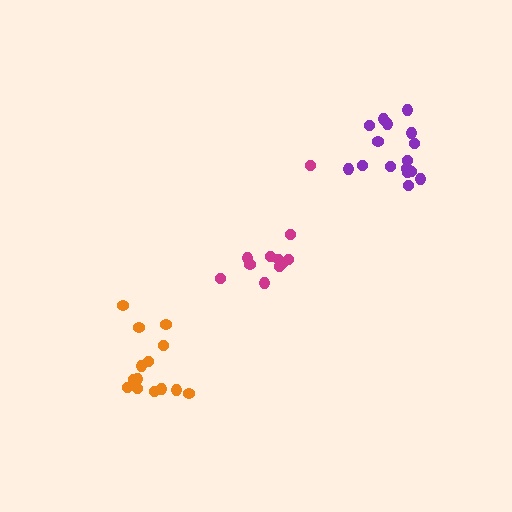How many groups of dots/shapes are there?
There are 3 groups.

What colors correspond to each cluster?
The clusters are colored: magenta, orange, purple.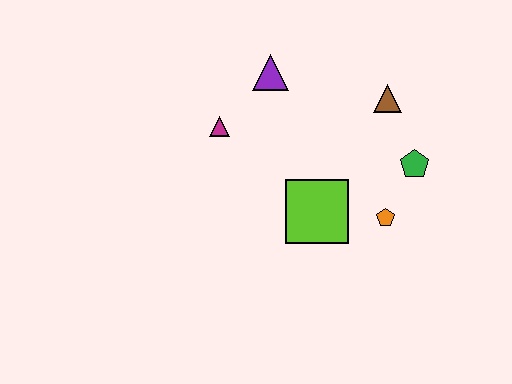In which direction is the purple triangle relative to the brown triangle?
The purple triangle is to the left of the brown triangle.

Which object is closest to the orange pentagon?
The green pentagon is closest to the orange pentagon.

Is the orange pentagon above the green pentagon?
No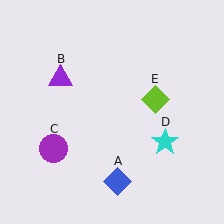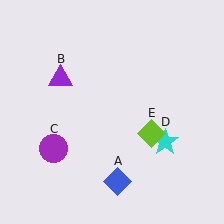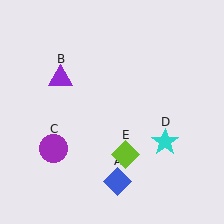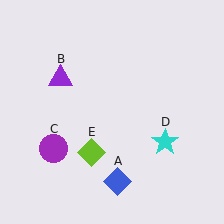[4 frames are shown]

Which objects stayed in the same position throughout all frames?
Blue diamond (object A) and purple triangle (object B) and purple circle (object C) and cyan star (object D) remained stationary.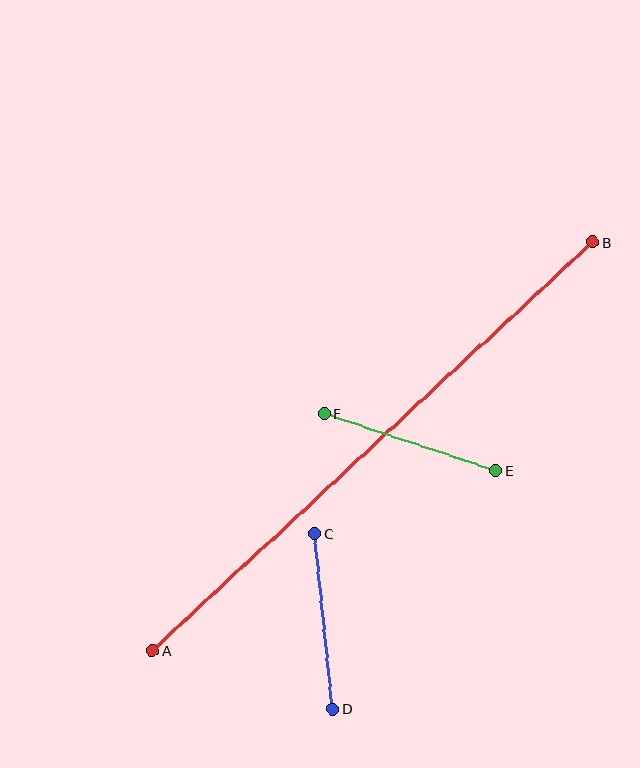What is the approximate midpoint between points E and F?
The midpoint is at approximately (410, 442) pixels.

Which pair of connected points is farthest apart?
Points A and B are farthest apart.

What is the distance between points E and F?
The distance is approximately 181 pixels.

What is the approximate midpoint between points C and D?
The midpoint is at approximately (323, 621) pixels.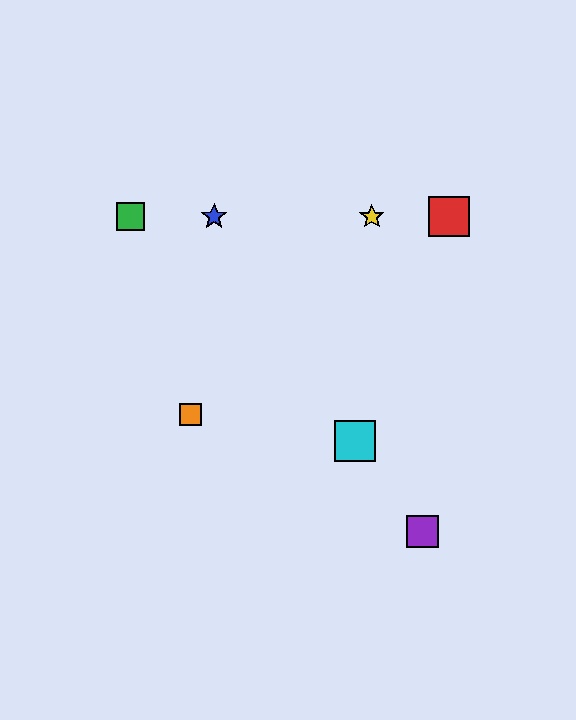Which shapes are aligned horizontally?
The red square, the blue star, the green square, the yellow star are aligned horizontally.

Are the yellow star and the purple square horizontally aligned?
No, the yellow star is at y≈217 and the purple square is at y≈532.